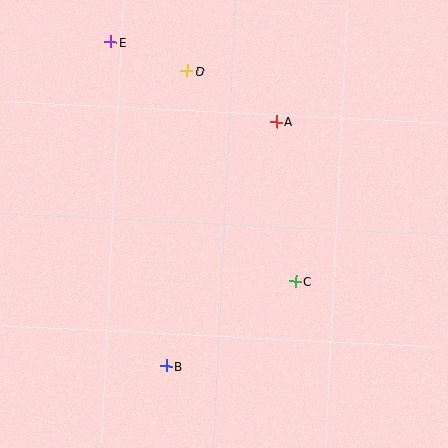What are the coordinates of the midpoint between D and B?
The midpoint between D and B is at (177, 219).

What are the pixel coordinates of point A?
Point A is at (277, 122).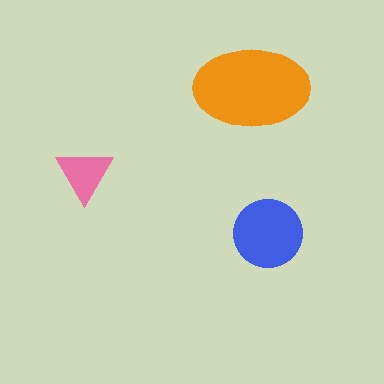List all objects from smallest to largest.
The pink triangle, the blue circle, the orange ellipse.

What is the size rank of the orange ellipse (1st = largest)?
1st.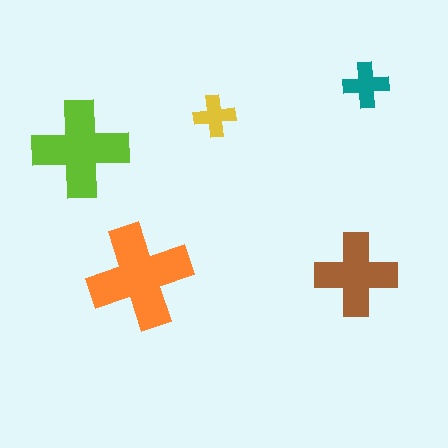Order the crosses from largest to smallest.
the orange one, the lime one, the brown one, the teal one, the yellow one.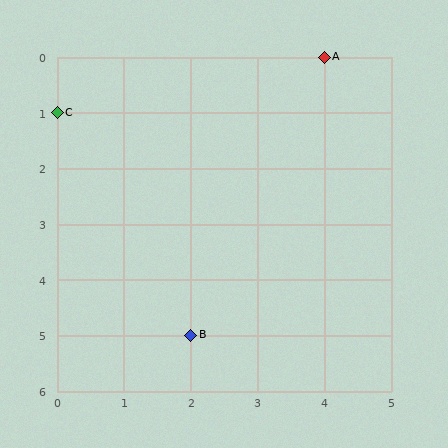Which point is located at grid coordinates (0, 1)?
Point C is at (0, 1).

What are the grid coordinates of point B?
Point B is at grid coordinates (2, 5).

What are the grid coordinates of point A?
Point A is at grid coordinates (4, 0).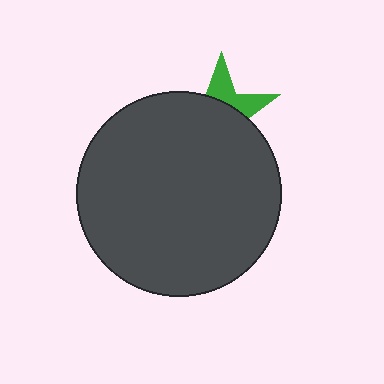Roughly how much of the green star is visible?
A small part of it is visible (roughly 33%).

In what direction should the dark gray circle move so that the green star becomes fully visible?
The dark gray circle should move down. That is the shortest direction to clear the overlap and leave the green star fully visible.